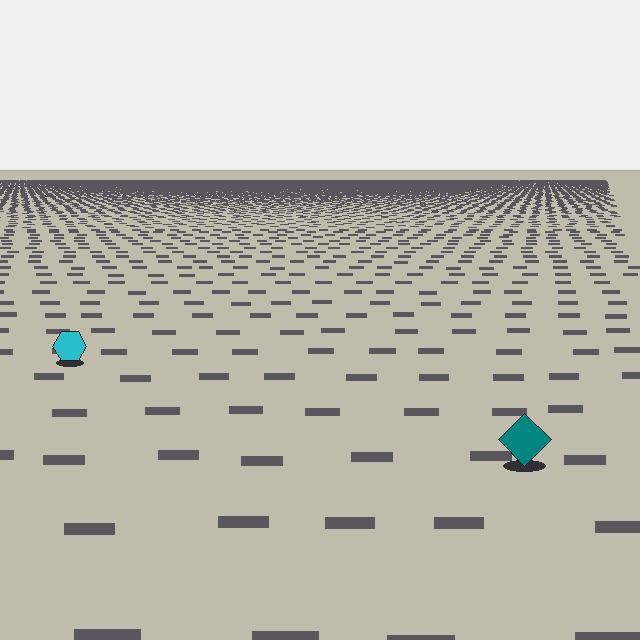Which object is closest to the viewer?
The teal diamond is closest. The texture marks near it are larger and more spread out.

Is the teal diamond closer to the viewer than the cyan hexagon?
Yes. The teal diamond is closer — you can tell from the texture gradient: the ground texture is coarser near it.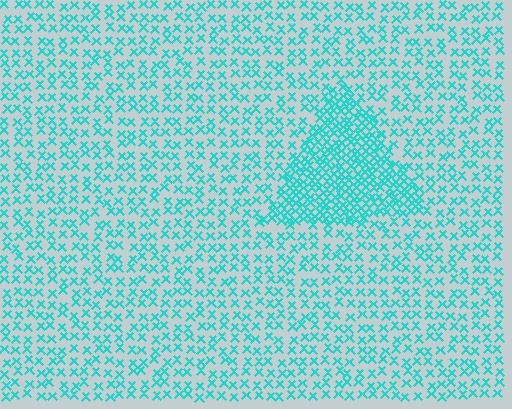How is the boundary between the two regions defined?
The boundary is defined by a change in element density (approximately 2.2x ratio). All elements are the same color, size, and shape.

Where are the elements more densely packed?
The elements are more densely packed inside the triangle boundary.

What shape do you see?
I see a triangle.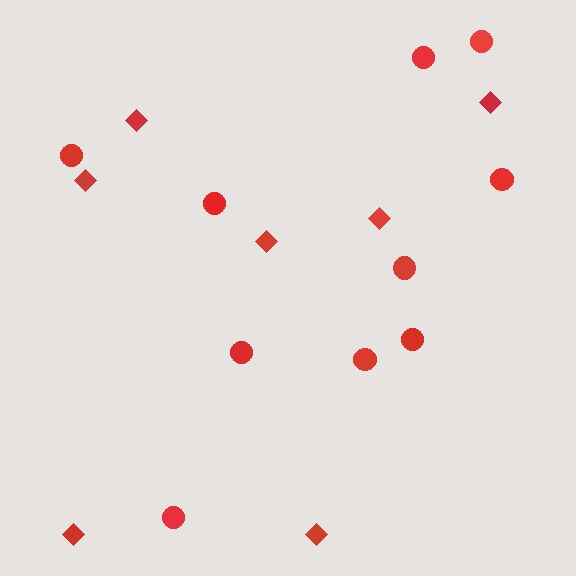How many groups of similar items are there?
There are 2 groups: one group of circles (10) and one group of diamonds (7).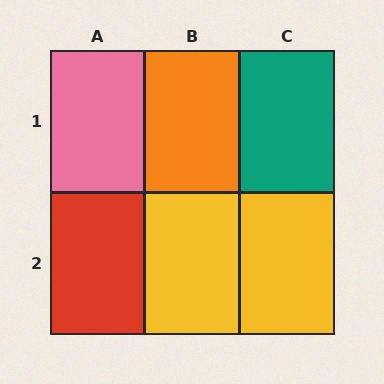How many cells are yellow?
2 cells are yellow.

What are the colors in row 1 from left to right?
Pink, orange, teal.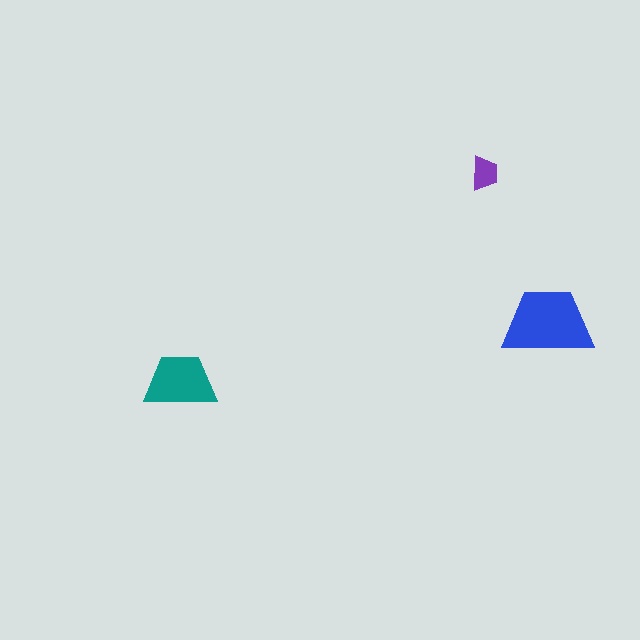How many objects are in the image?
There are 3 objects in the image.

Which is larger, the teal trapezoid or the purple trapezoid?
The teal one.